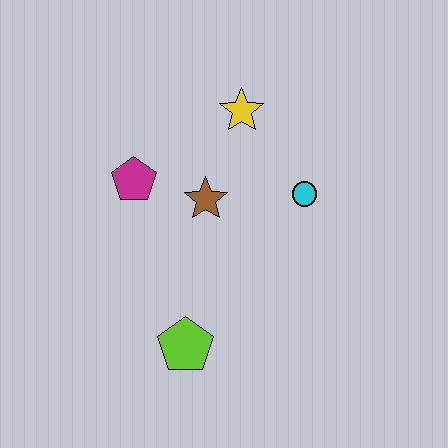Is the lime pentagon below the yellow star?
Yes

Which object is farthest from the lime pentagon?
The yellow star is farthest from the lime pentagon.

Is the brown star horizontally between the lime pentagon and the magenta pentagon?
No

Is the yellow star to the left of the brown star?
No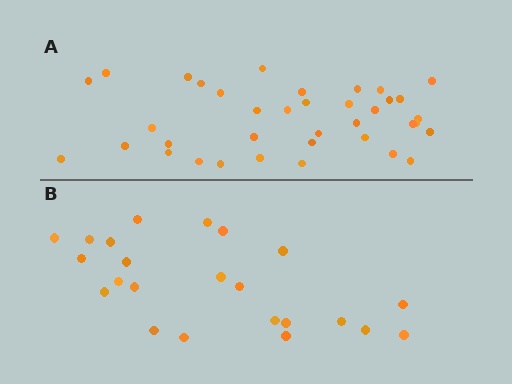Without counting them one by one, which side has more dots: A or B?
Region A (the top region) has more dots.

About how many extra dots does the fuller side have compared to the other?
Region A has approximately 15 more dots than region B.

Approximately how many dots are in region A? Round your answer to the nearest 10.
About 40 dots. (The exact count is 37, which rounds to 40.)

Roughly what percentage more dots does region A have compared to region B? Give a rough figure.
About 60% more.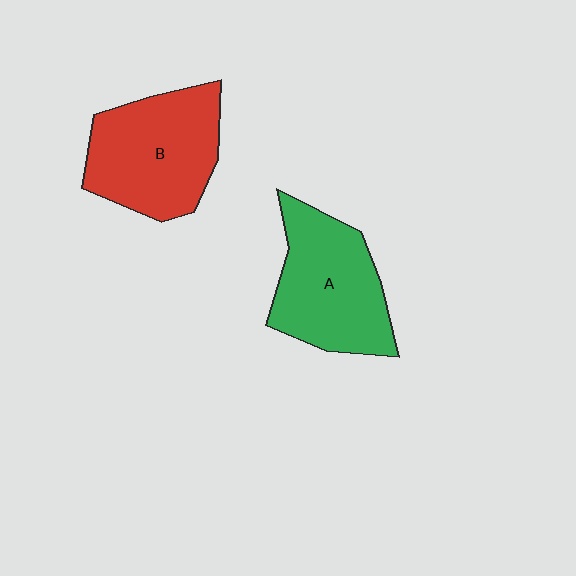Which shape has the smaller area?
Shape A (green).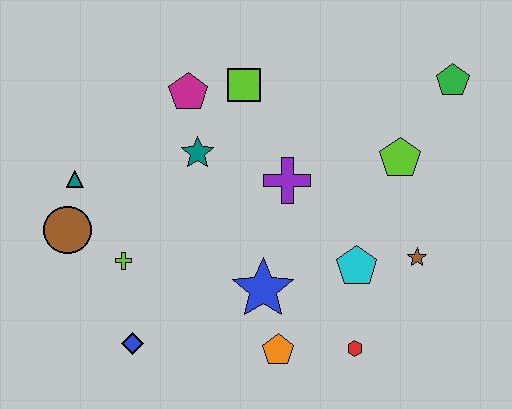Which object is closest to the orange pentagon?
The blue star is closest to the orange pentagon.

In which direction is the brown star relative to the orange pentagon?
The brown star is to the right of the orange pentagon.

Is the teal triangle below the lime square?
Yes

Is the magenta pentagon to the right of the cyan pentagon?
No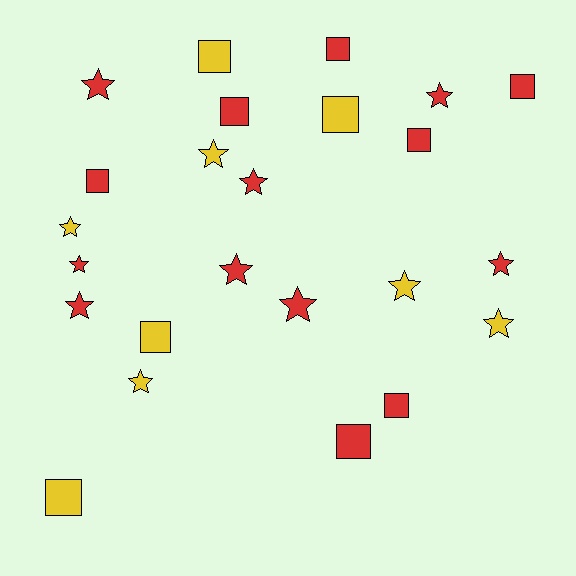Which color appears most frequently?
Red, with 15 objects.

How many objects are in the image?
There are 24 objects.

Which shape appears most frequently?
Star, with 13 objects.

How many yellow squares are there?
There are 4 yellow squares.